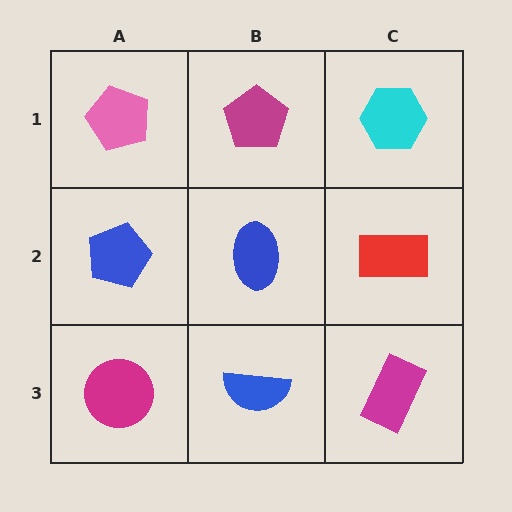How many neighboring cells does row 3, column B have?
3.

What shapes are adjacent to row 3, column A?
A blue pentagon (row 2, column A), a blue semicircle (row 3, column B).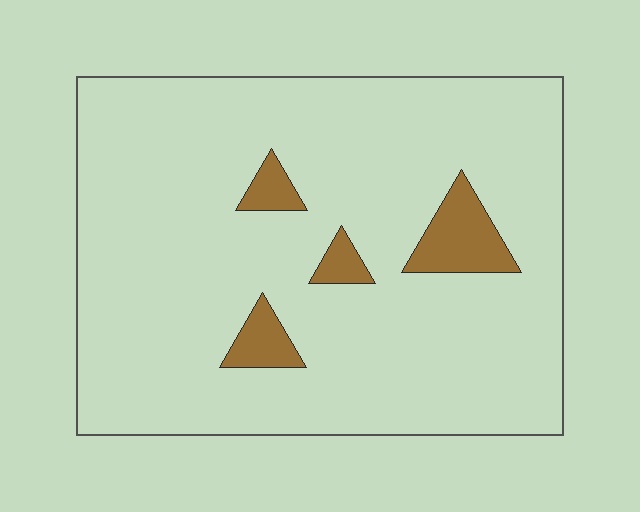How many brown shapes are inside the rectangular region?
4.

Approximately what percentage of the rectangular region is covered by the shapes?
Approximately 10%.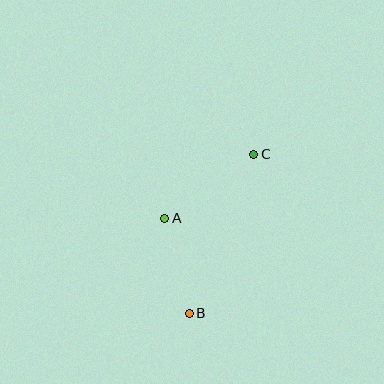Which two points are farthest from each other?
Points B and C are farthest from each other.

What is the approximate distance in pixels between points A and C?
The distance between A and C is approximately 109 pixels.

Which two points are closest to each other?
Points A and B are closest to each other.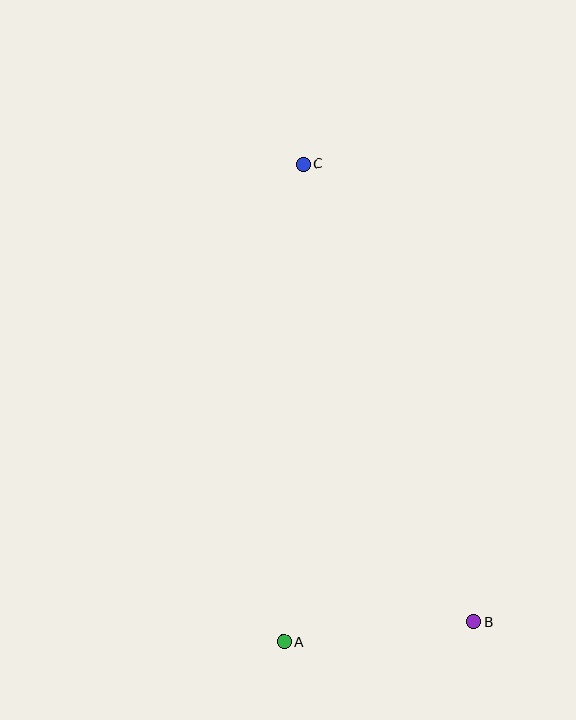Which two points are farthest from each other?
Points B and C are farthest from each other.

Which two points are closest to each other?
Points A and B are closest to each other.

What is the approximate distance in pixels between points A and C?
The distance between A and C is approximately 478 pixels.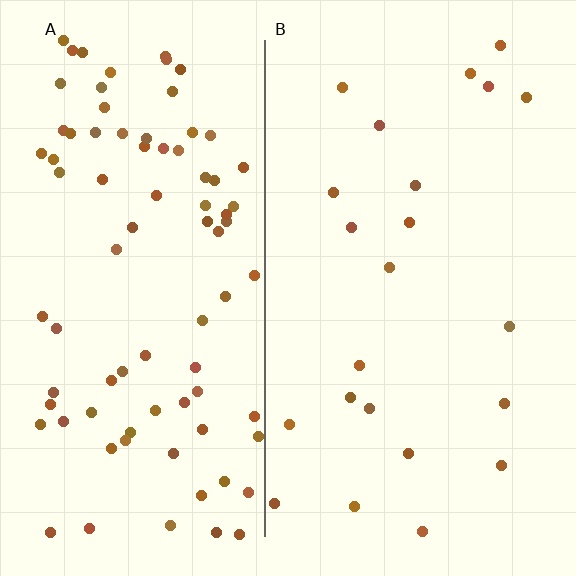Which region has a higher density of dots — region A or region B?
A (the left).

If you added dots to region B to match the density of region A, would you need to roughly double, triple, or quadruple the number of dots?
Approximately quadruple.